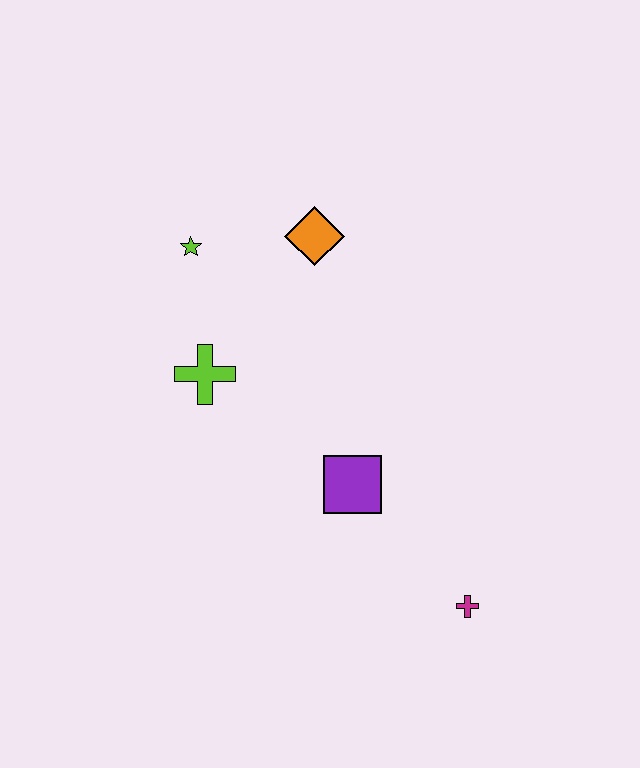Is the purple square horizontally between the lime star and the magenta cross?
Yes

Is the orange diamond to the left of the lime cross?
No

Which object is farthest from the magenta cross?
The lime star is farthest from the magenta cross.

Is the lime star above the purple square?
Yes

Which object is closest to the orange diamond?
The lime star is closest to the orange diamond.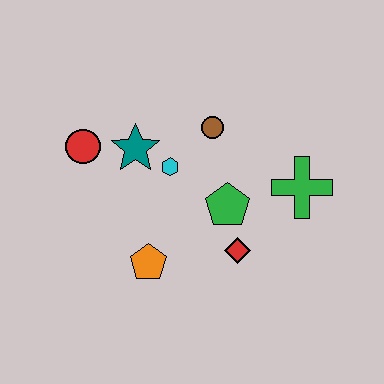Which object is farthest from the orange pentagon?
The green cross is farthest from the orange pentagon.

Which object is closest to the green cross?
The green pentagon is closest to the green cross.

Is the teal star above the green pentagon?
Yes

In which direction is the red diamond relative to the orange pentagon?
The red diamond is to the right of the orange pentagon.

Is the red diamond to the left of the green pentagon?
No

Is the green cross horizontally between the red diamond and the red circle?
No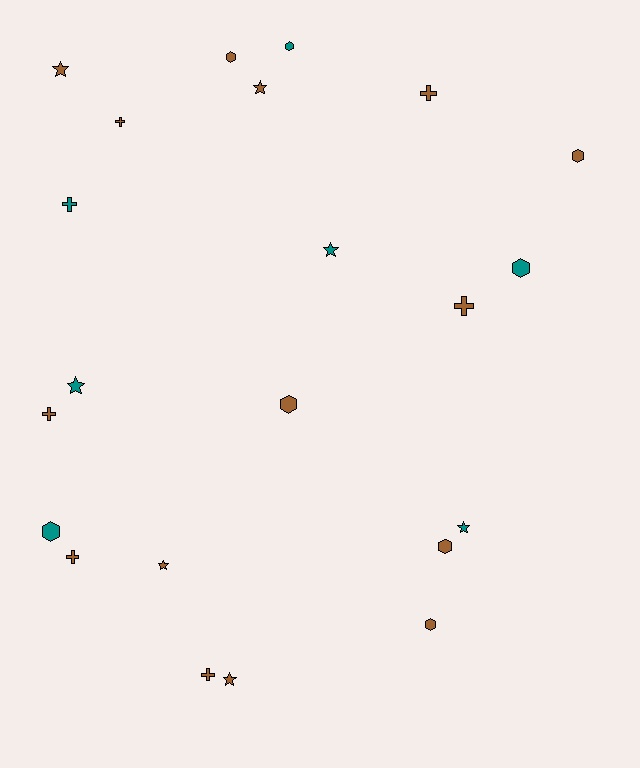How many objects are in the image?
There are 22 objects.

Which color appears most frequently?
Brown, with 15 objects.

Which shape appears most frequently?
Hexagon, with 8 objects.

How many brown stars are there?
There are 4 brown stars.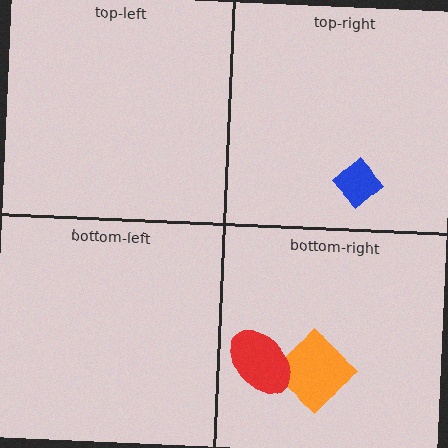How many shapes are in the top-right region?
1.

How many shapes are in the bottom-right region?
2.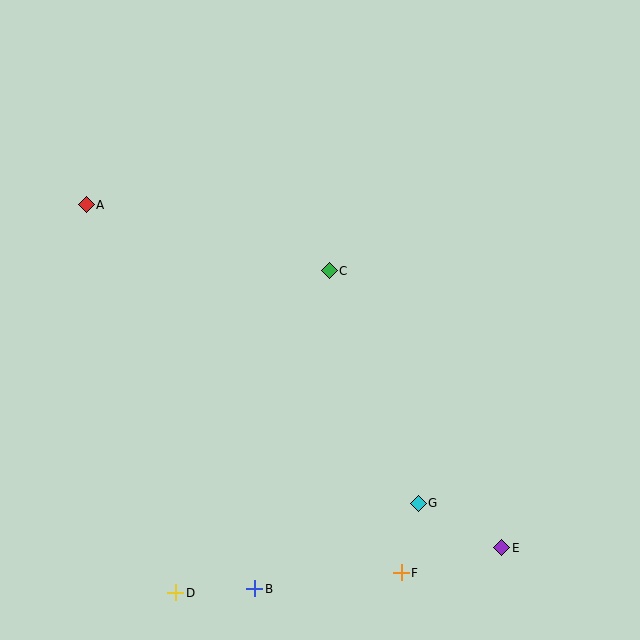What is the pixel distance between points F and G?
The distance between F and G is 71 pixels.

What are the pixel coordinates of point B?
Point B is at (255, 589).